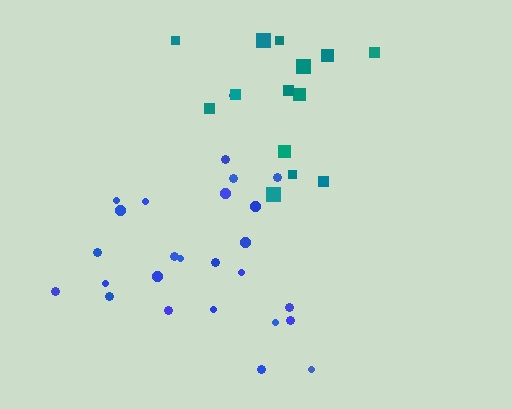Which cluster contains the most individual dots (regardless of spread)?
Blue (27).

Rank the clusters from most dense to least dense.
blue, teal.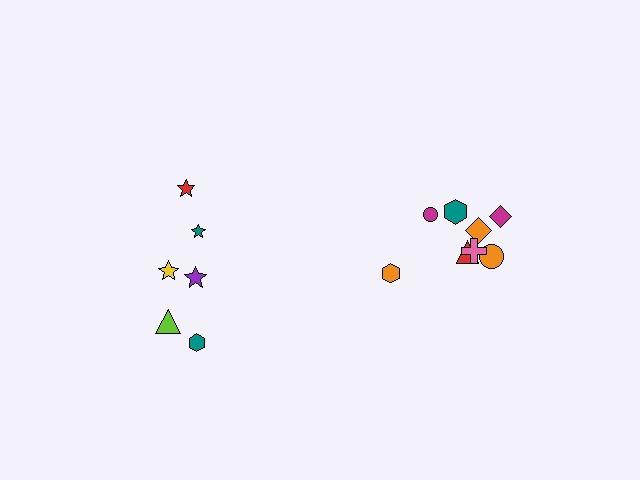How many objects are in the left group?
There are 6 objects.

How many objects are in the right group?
There are 8 objects.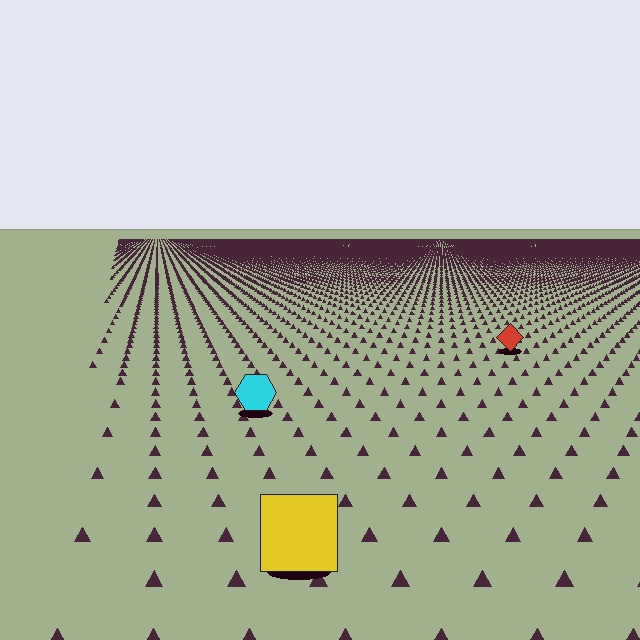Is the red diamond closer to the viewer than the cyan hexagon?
No. The cyan hexagon is closer — you can tell from the texture gradient: the ground texture is coarser near it.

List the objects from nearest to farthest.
From nearest to farthest: the yellow square, the cyan hexagon, the red diamond.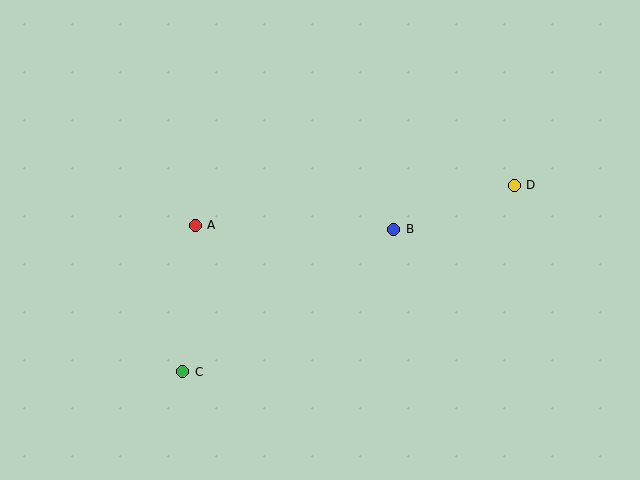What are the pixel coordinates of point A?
Point A is at (195, 225).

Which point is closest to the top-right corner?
Point D is closest to the top-right corner.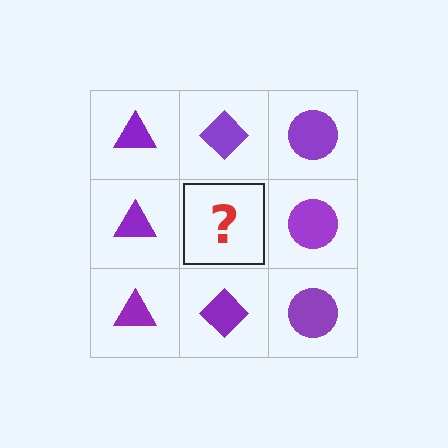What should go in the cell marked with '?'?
The missing cell should contain a purple diamond.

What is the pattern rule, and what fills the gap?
The rule is that each column has a consistent shape. The gap should be filled with a purple diamond.